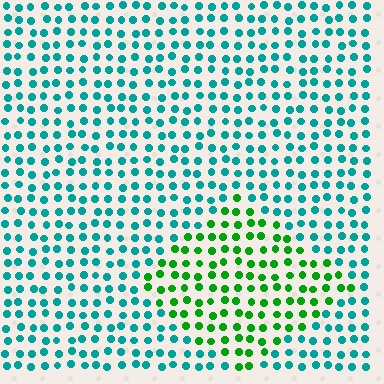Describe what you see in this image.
The image is filled with small teal elements in a uniform arrangement. A diamond-shaped region is visible where the elements are tinted to a slightly different hue, forming a subtle color boundary.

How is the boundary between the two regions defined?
The boundary is defined purely by a slight shift in hue (about 52 degrees). Spacing, size, and orientation are identical on both sides.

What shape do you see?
I see a diamond.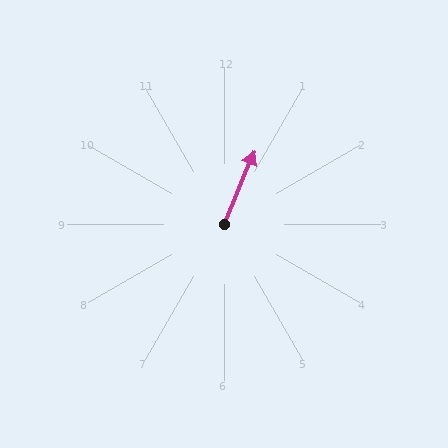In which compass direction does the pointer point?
North.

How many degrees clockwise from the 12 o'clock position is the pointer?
Approximately 22 degrees.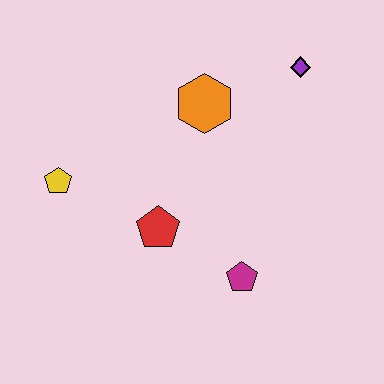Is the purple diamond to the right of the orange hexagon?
Yes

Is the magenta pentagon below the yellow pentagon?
Yes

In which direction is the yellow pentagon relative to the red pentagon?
The yellow pentagon is to the left of the red pentagon.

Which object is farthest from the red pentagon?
The purple diamond is farthest from the red pentagon.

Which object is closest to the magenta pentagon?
The red pentagon is closest to the magenta pentagon.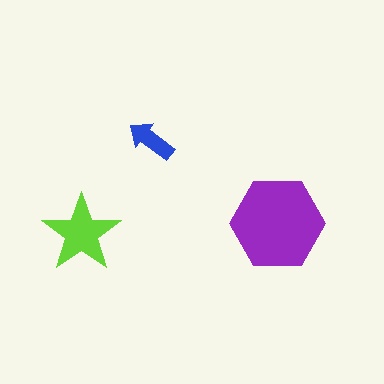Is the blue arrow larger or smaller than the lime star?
Smaller.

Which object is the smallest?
The blue arrow.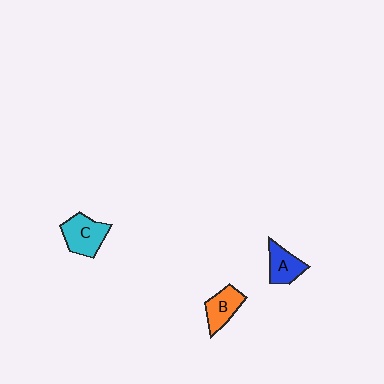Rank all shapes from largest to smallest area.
From largest to smallest: C (cyan), B (orange), A (blue).